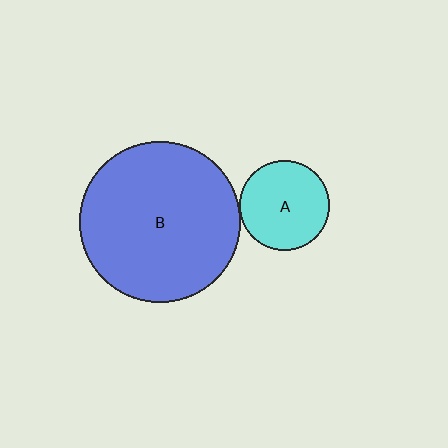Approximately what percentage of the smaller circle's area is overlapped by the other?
Approximately 5%.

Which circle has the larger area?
Circle B (blue).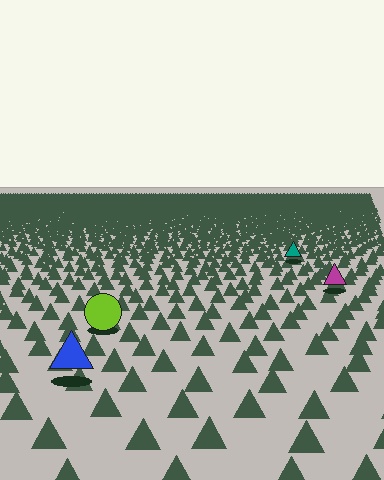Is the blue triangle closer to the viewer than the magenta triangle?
Yes. The blue triangle is closer — you can tell from the texture gradient: the ground texture is coarser near it.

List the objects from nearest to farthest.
From nearest to farthest: the blue triangle, the lime circle, the magenta triangle, the teal triangle.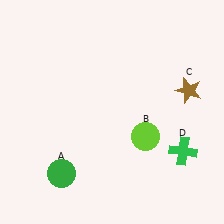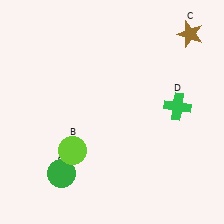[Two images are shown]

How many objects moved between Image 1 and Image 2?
3 objects moved between the two images.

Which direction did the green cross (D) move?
The green cross (D) moved up.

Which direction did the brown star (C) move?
The brown star (C) moved up.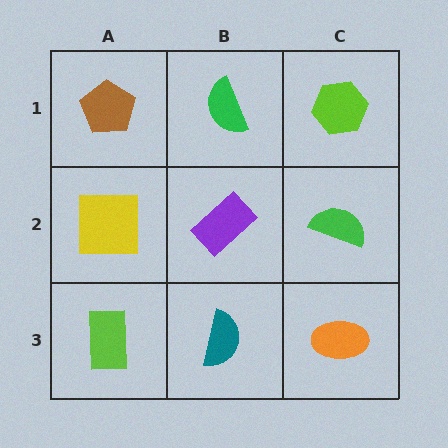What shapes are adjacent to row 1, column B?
A purple rectangle (row 2, column B), a brown pentagon (row 1, column A), a lime hexagon (row 1, column C).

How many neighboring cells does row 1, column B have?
3.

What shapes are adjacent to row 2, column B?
A green semicircle (row 1, column B), a teal semicircle (row 3, column B), a yellow square (row 2, column A), a green semicircle (row 2, column C).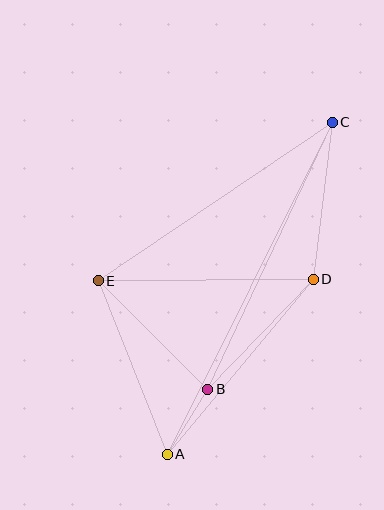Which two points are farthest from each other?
Points A and C are farthest from each other.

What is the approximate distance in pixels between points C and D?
The distance between C and D is approximately 158 pixels.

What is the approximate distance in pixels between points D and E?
The distance between D and E is approximately 215 pixels.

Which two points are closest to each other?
Points A and B are closest to each other.